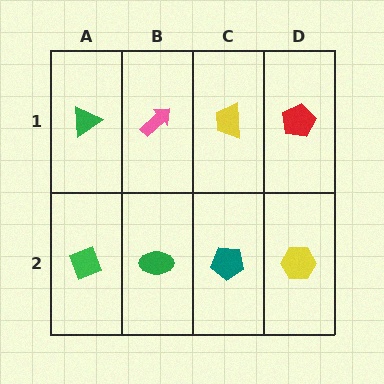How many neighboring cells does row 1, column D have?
2.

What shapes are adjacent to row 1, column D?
A yellow hexagon (row 2, column D), a yellow trapezoid (row 1, column C).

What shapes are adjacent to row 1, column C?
A teal pentagon (row 2, column C), a pink arrow (row 1, column B), a red pentagon (row 1, column D).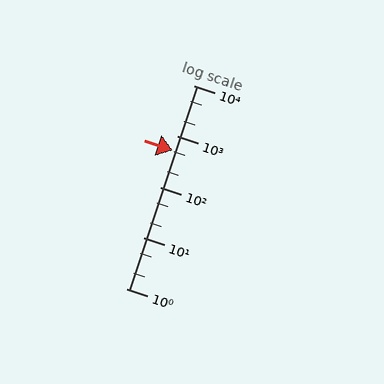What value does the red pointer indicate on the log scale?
The pointer indicates approximately 520.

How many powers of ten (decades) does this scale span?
The scale spans 4 decades, from 1 to 10000.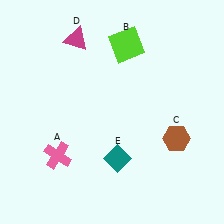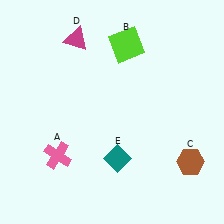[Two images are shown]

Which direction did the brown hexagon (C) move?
The brown hexagon (C) moved down.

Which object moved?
The brown hexagon (C) moved down.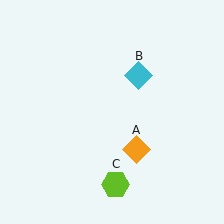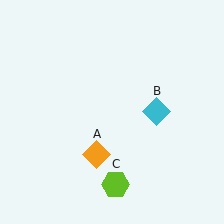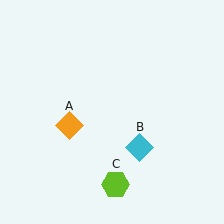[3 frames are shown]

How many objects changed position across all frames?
2 objects changed position: orange diamond (object A), cyan diamond (object B).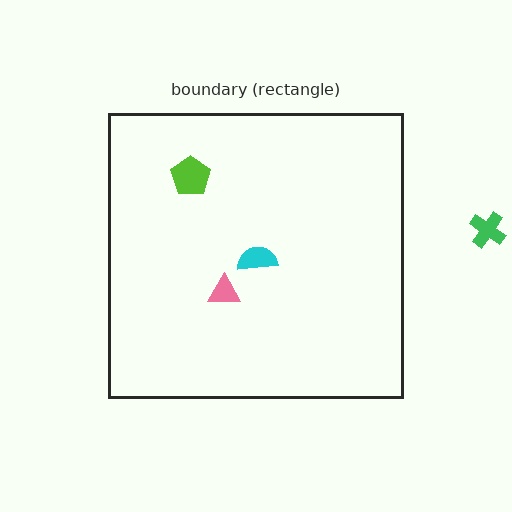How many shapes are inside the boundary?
3 inside, 1 outside.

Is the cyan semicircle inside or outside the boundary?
Inside.